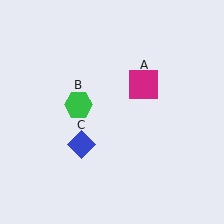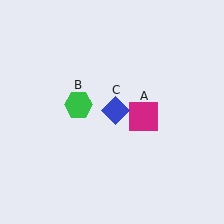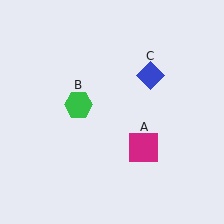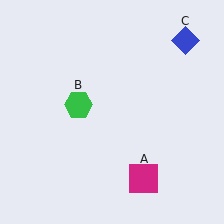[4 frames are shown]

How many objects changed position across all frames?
2 objects changed position: magenta square (object A), blue diamond (object C).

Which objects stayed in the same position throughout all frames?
Green hexagon (object B) remained stationary.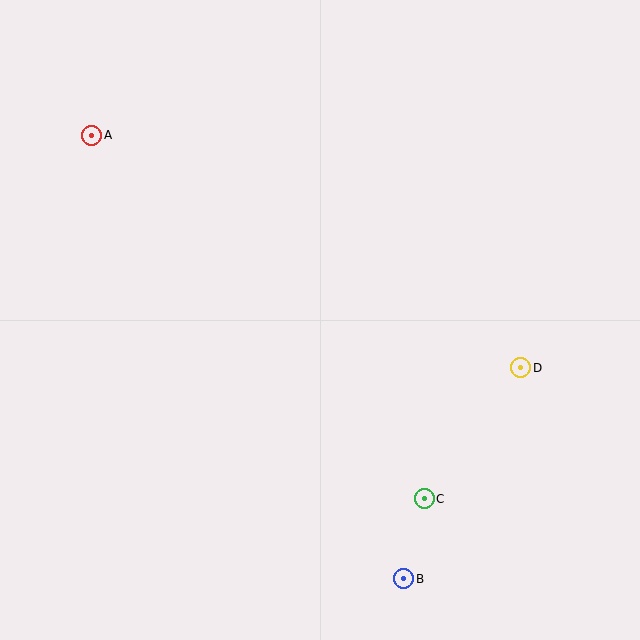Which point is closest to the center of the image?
Point D at (521, 368) is closest to the center.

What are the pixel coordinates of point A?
Point A is at (92, 135).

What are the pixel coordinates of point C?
Point C is at (424, 499).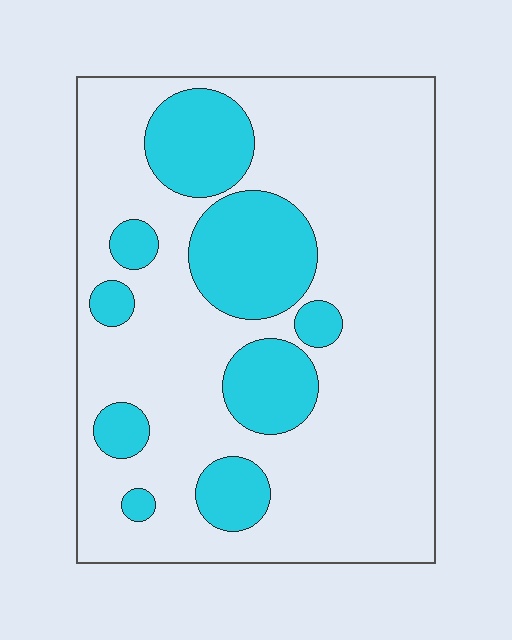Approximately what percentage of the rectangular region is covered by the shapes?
Approximately 25%.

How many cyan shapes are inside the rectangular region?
9.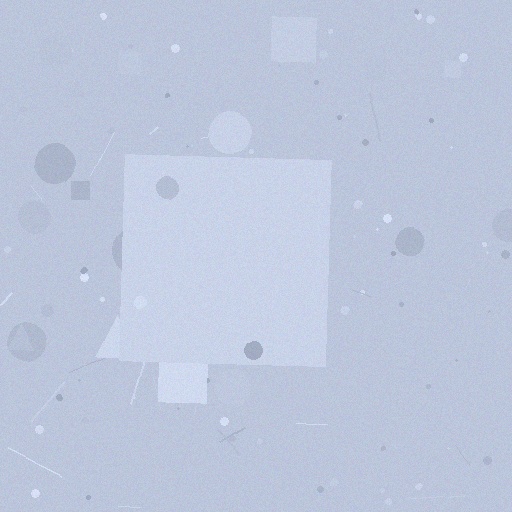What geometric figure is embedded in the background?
A square is embedded in the background.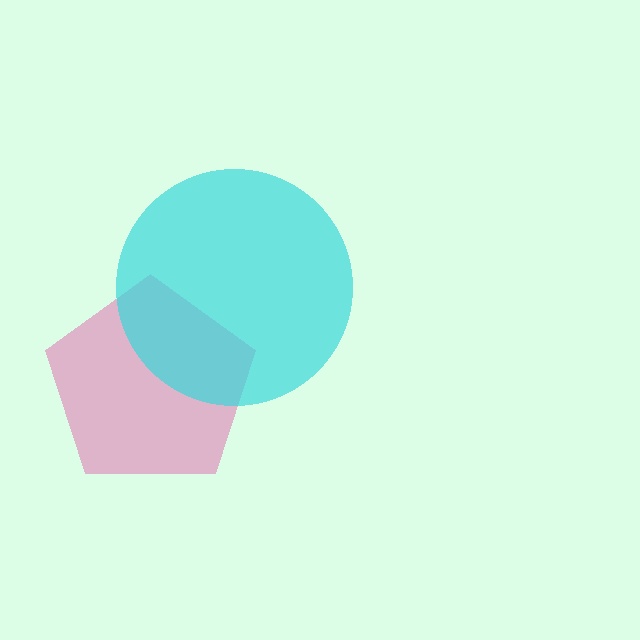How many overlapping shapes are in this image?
There are 2 overlapping shapes in the image.